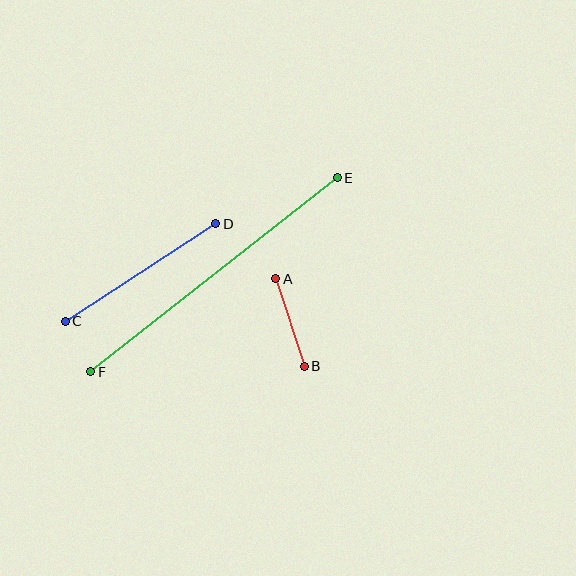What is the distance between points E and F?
The distance is approximately 314 pixels.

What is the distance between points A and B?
The distance is approximately 92 pixels.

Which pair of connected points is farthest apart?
Points E and F are farthest apart.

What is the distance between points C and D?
The distance is approximately 180 pixels.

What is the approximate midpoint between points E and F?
The midpoint is at approximately (214, 275) pixels.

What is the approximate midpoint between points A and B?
The midpoint is at approximately (290, 323) pixels.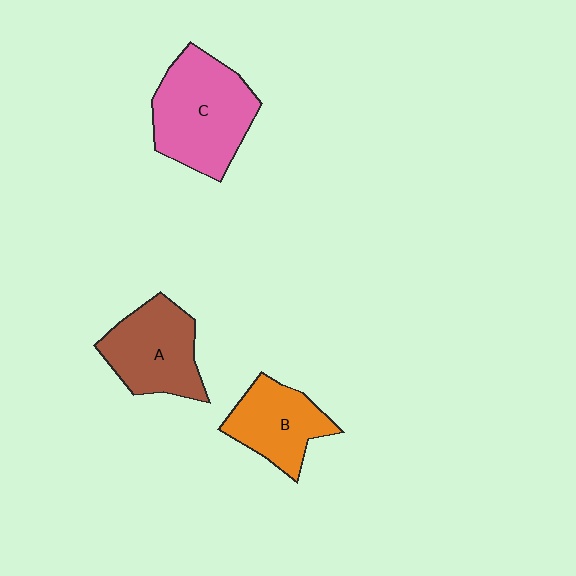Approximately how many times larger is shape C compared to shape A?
Approximately 1.3 times.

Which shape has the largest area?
Shape C (pink).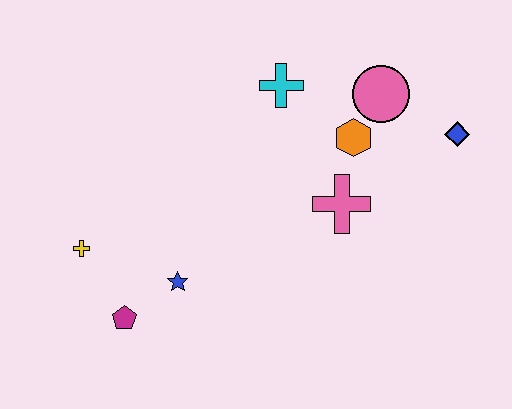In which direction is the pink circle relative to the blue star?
The pink circle is to the right of the blue star.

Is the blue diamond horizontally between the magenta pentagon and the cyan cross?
No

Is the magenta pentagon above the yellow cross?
No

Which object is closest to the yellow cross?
The magenta pentagon is closest to the yellow cross.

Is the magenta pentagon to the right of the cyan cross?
No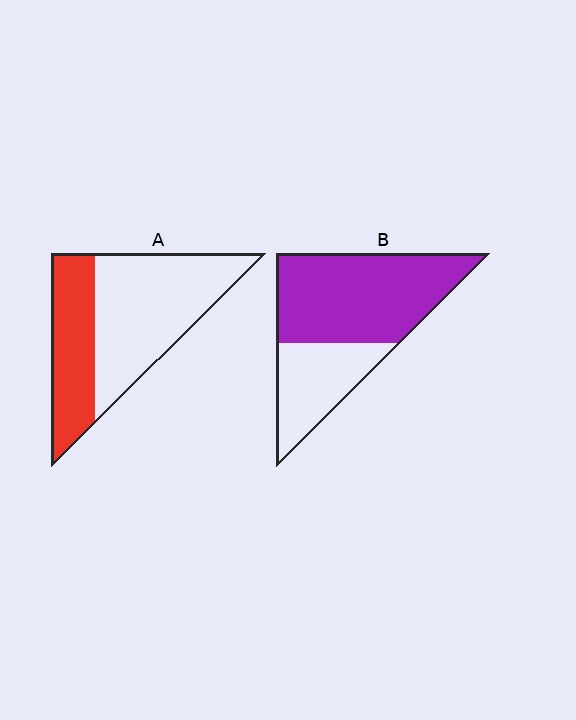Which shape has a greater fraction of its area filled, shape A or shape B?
Shape B.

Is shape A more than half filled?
No.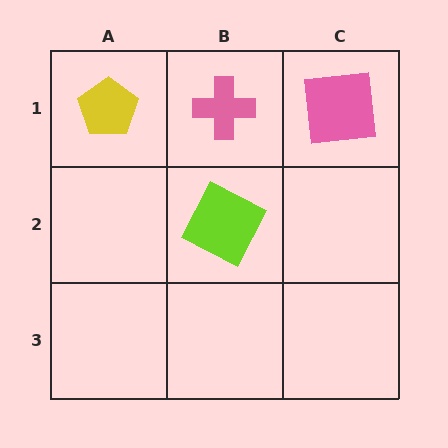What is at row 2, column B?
A lime square.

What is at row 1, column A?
A yellow pentagon.